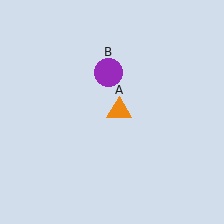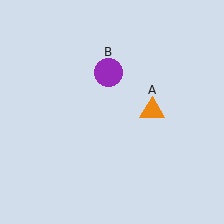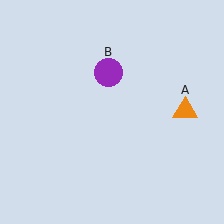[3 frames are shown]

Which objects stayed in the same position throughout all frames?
Purple circle (object B) remained stationary.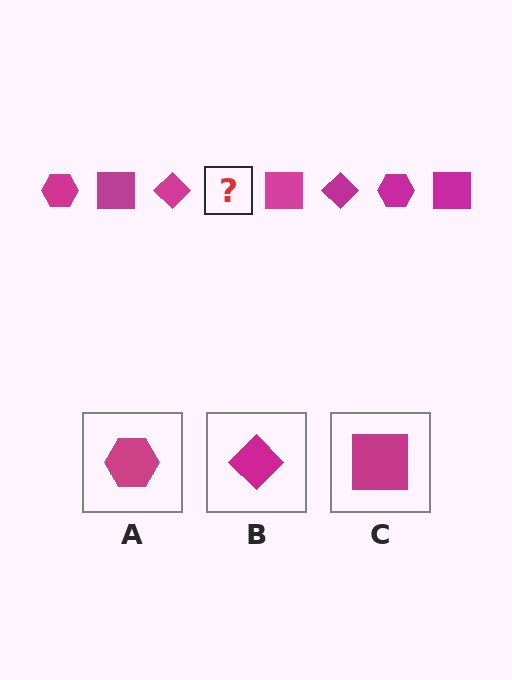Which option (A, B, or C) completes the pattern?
A.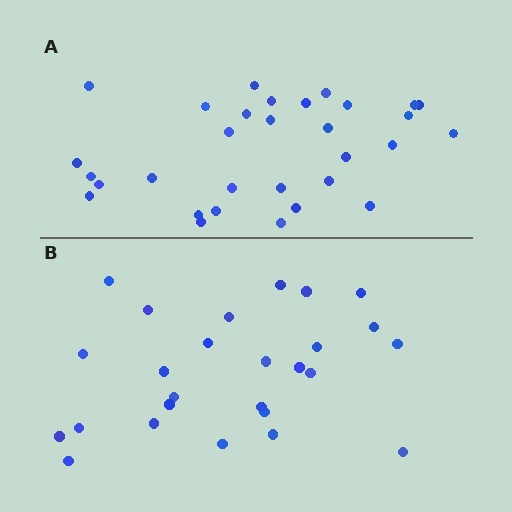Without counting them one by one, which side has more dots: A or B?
Region A (the top region) has more dots.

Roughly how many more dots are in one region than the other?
Region A has about 5 more dots than region B.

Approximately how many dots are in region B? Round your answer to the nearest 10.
About 30 dots. (The exact count is 26, which rounds to 30.)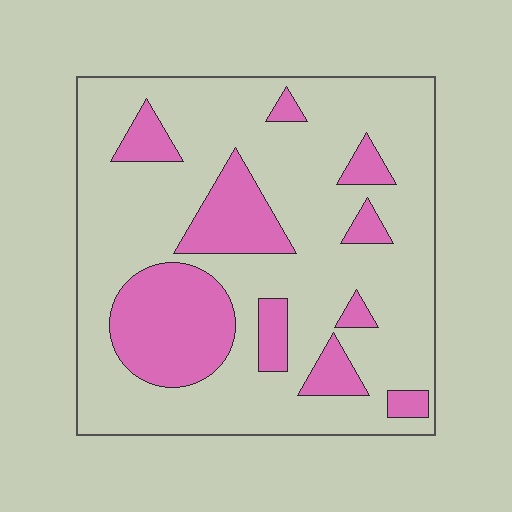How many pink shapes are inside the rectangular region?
10.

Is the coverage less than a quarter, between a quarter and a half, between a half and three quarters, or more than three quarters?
Less than a quarter.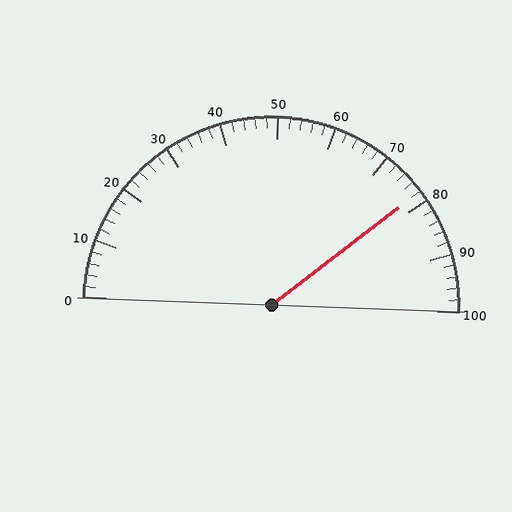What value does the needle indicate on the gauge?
The needle indicates approximately 78.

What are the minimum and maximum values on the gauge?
The gauge ranges from 0 to 100.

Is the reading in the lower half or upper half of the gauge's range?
The reading is in the upper half of the range (0 to 100).